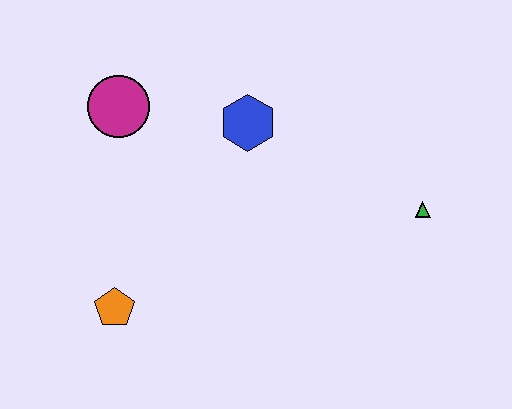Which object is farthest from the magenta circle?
The green triangle is farthest from the magenta circle.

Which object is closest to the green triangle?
The blue hexagon is closest to the green triangle.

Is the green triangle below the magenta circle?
Yes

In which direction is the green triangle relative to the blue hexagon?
The green triangle is to the right of the blue hexagon.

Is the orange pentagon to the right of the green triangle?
No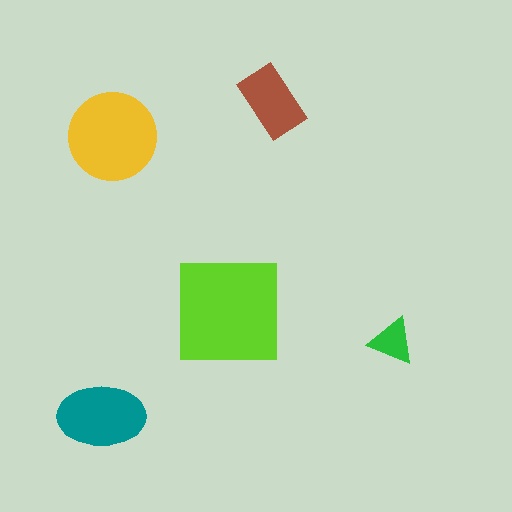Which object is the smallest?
The green triangle.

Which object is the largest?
The lime square.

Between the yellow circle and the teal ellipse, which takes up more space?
The yellow circle.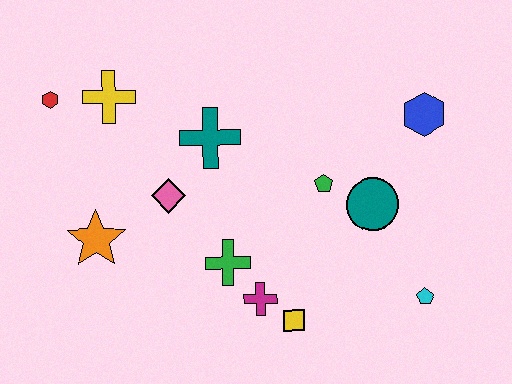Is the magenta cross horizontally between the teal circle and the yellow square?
No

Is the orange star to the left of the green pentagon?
Yes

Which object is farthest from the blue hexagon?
The red hexagon is farthest from the blue hexagon.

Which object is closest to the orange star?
The pink diamond is closest to the orange star.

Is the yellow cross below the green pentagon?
No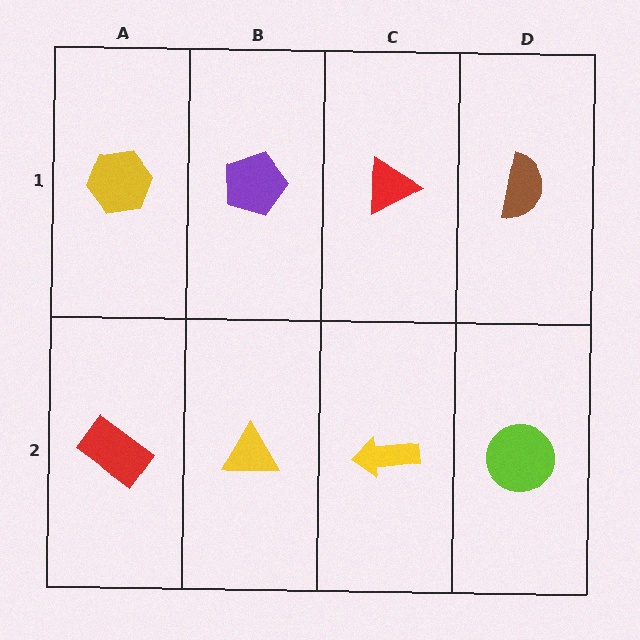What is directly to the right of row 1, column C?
A brown semicircle.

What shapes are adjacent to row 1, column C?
A yellow arrow (row 2, column C), a purple pentagon (row 1, column B), a brown semicircle (row 1, column D).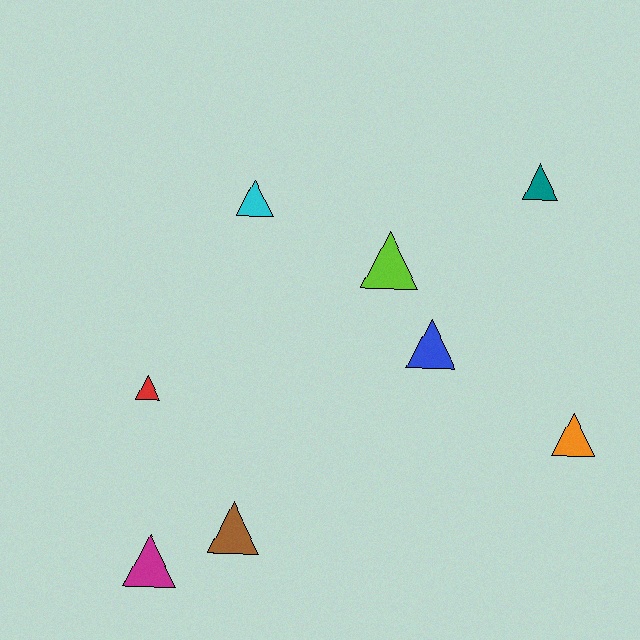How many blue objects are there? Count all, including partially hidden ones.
There is 1 blue object.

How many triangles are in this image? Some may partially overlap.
There are 8 triangles.